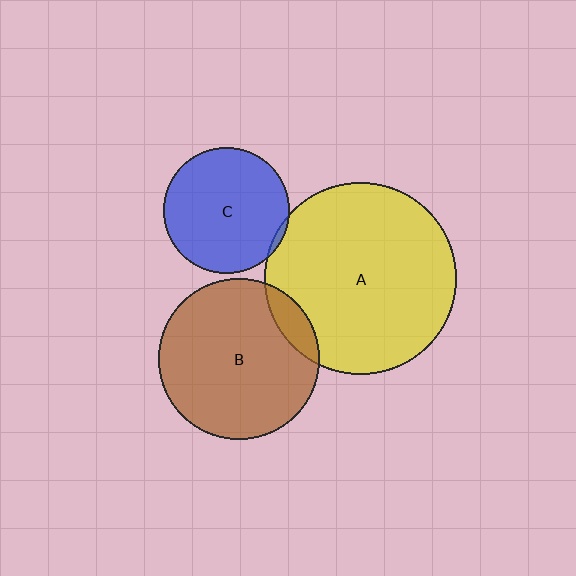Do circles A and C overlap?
Yes.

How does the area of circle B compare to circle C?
Approximately 1.6 times.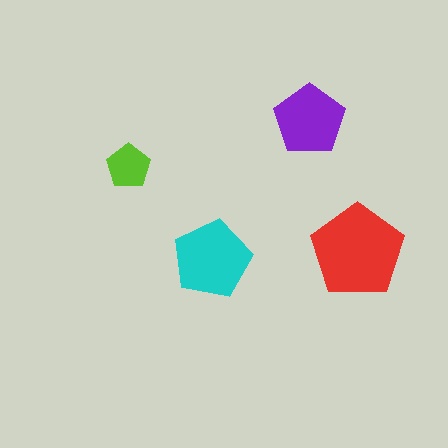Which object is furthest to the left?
The lime pentagon is leftmost.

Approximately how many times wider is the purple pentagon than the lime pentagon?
About 1.5 times wider.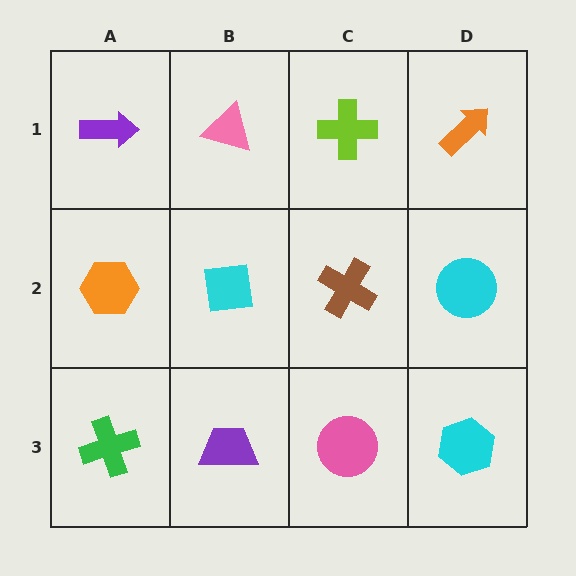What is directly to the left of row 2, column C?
A cyan square.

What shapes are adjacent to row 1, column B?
A cyan square (row 2, column B), a purple arrow (row 1, column A), a lime cross (row 1, column C).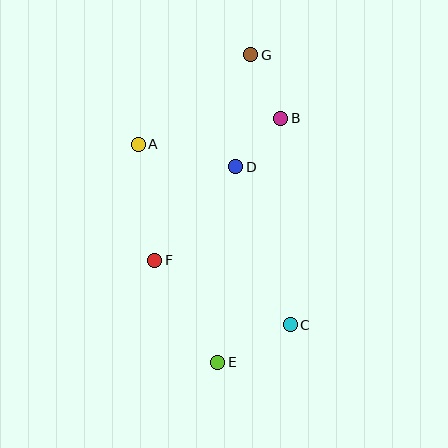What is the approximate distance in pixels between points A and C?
The distance between A and C is approximately 236 pixels.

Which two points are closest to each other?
Points B and D are closest to each other.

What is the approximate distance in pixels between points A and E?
The distance between A and E is approximately 232 pixels.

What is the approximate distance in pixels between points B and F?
The distance between B and F is approximately 190 pixels.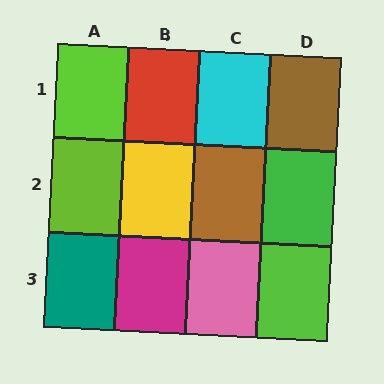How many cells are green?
1 cell is green.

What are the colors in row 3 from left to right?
Teal, magenta, pink, lime.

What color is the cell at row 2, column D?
Green.